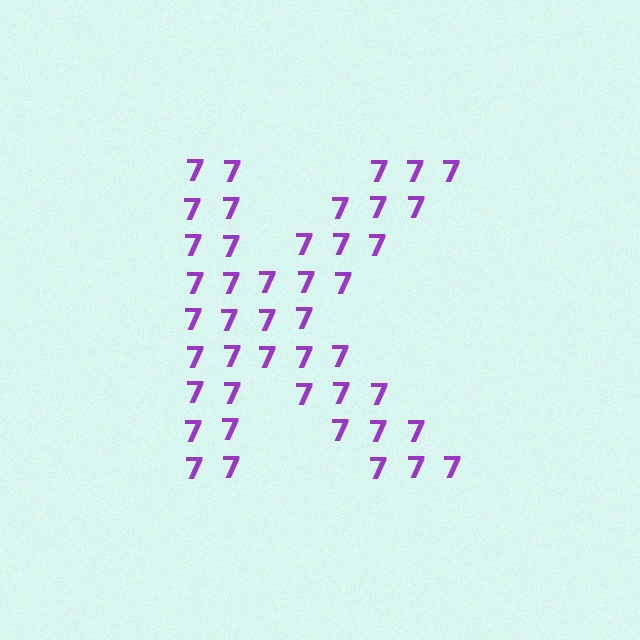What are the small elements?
The small elements are digit 7's.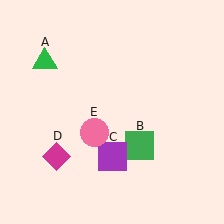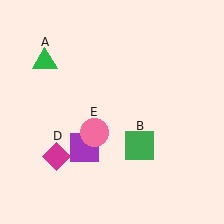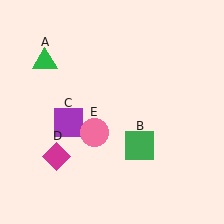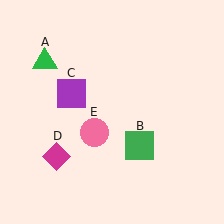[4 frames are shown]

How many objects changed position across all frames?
1 object changed position: purple square (object C).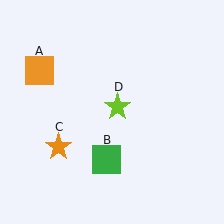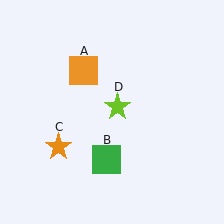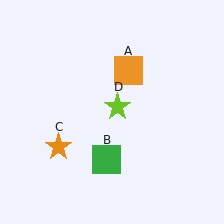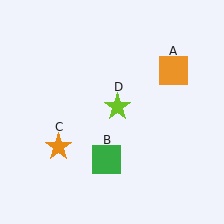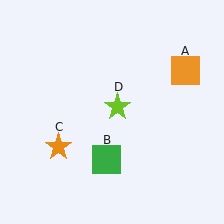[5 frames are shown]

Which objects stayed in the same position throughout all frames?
Green square (object B) and orange star (object C) and lime star (object D) remained stationary.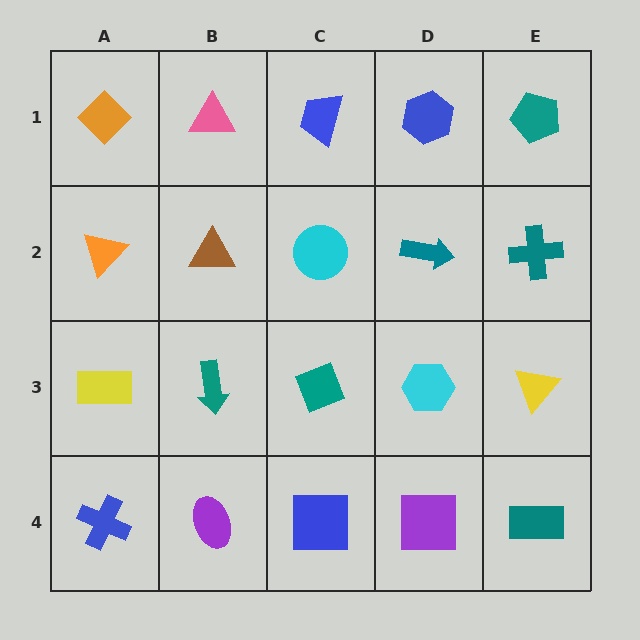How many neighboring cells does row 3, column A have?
3.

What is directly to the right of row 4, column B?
A blue square.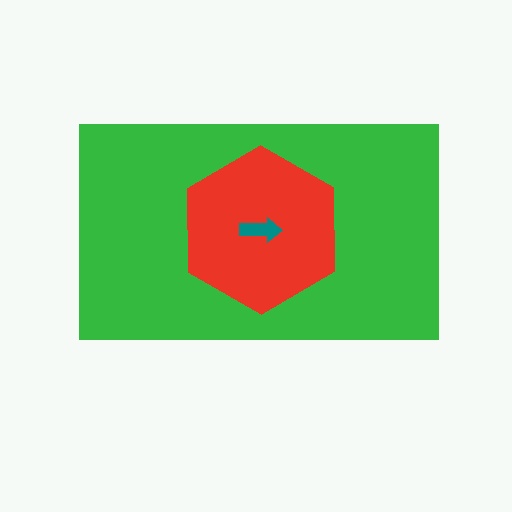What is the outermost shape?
The green rectangle.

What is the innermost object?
The teal arrow.